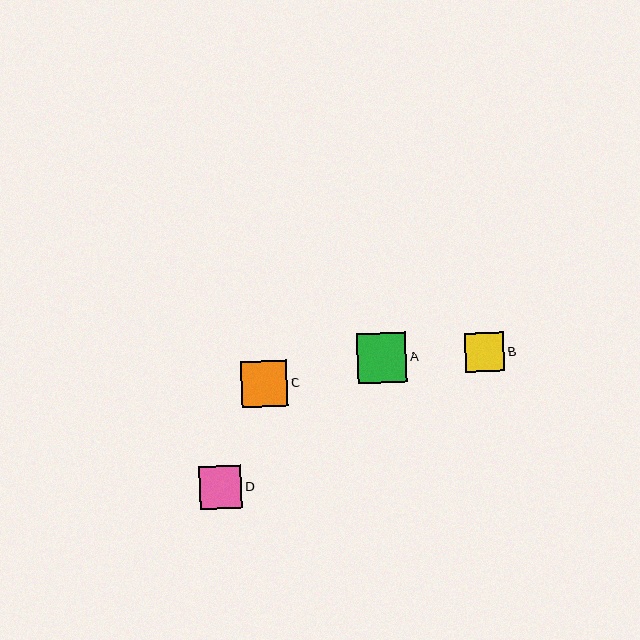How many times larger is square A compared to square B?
Square A is approximately 1.3 times the size of square B.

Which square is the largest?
Square A is the largest with a size of approximately 50 pixels.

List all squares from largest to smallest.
From largest to smallest: A, C, D, B.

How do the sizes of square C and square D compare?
Square C and square D are approximately the same size.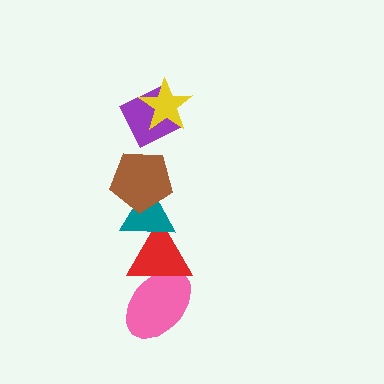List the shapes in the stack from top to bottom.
From top to bottom: the yellow star, the purple diamond, the brown pentagon, the teal triangle, the red triangle, the pink ellipse.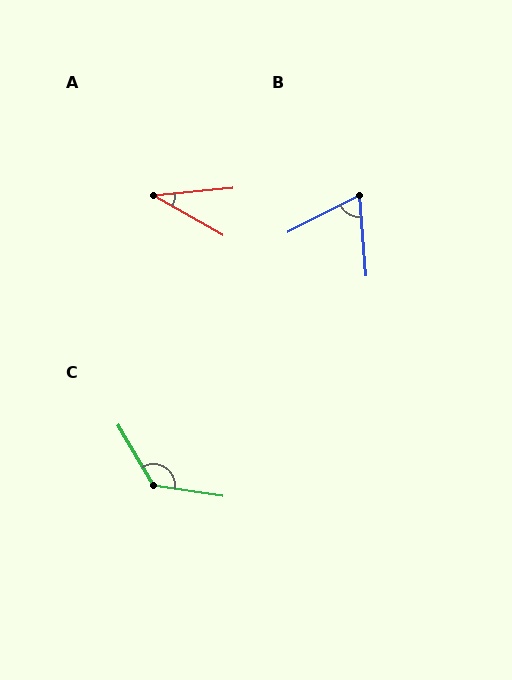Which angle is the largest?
C, at approximately 129 degrees.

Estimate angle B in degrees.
Approximately 67 degrees.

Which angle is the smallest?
A, at approximately 35 degrees.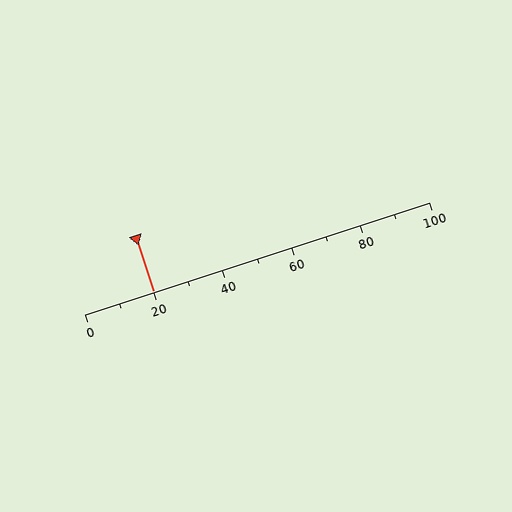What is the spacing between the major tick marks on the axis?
The major ticks are spaced 20 apart.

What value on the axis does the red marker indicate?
The marker indicates approximately 20.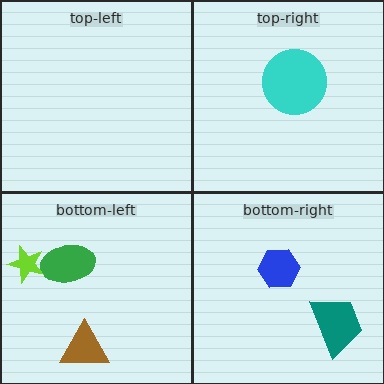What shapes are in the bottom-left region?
The green ellipse, the brown triangle, the lime star.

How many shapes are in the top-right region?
1.